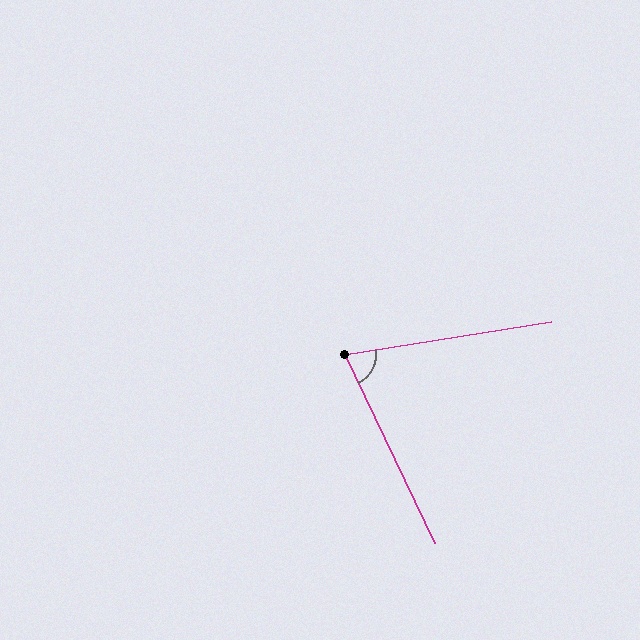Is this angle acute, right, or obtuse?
It is acute.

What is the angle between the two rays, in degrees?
Approximately 74 degrees.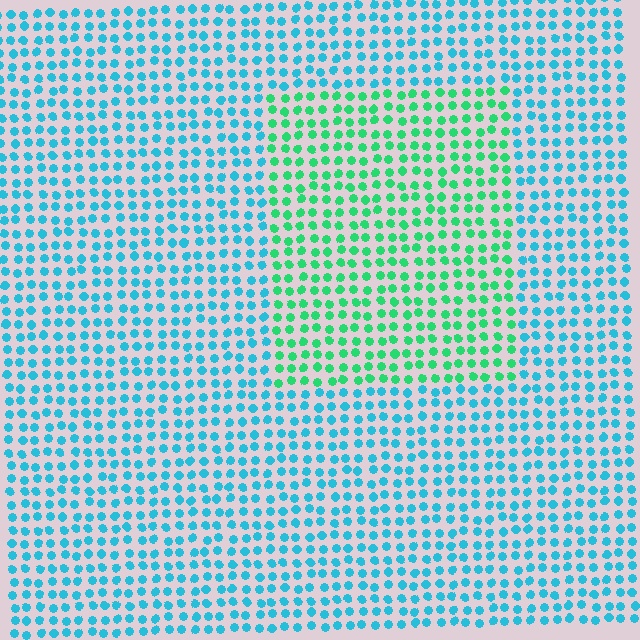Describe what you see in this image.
The image is filled with small cyan elements in a uniform arrangement. A rectangle-shaped region is visible where the elements are tinted to a slightly different hue, forming a subtle color boundary.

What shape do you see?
I see a rectangle.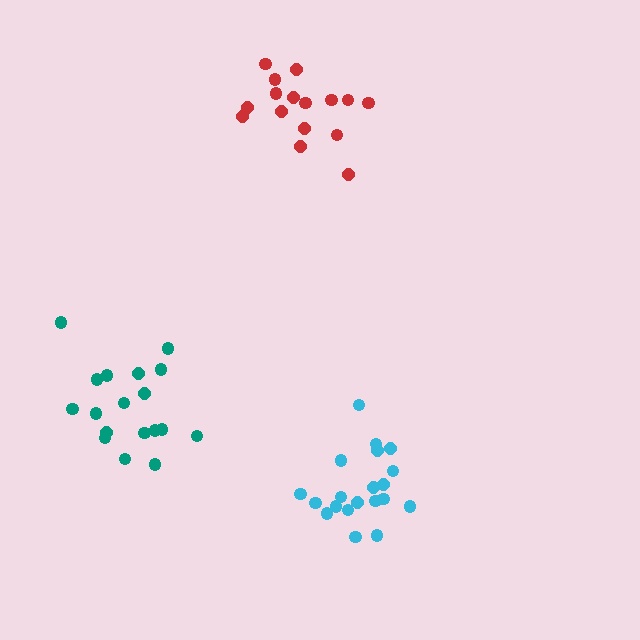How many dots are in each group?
Group 1: 16 dots, Group 2: 18 dots, Group 3: 20 dots (54 total).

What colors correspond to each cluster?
The clusters are colored: red, teal, cyan.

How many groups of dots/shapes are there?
There are 3 groups.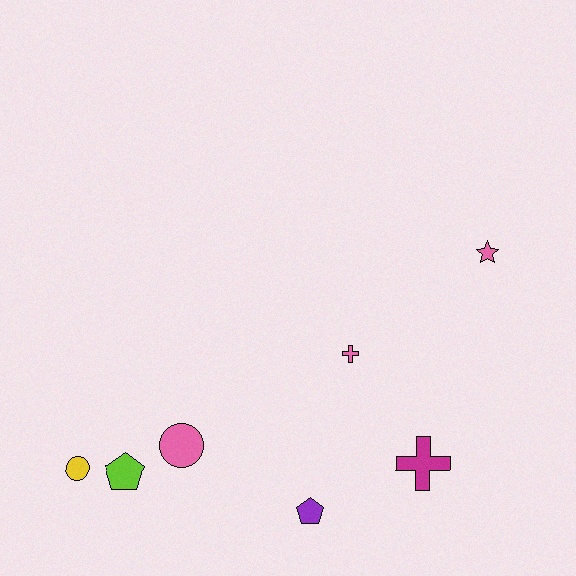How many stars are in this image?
There is 1 star.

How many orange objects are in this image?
There are no orange objects.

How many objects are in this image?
There are 7 objects.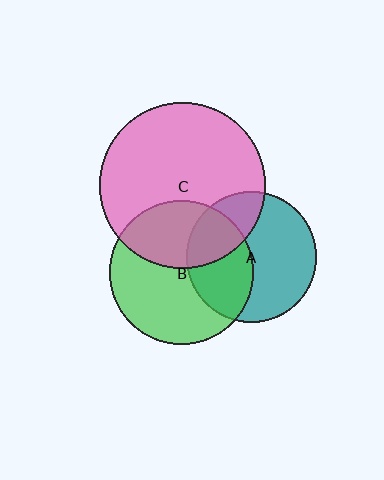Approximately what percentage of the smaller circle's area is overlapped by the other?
Approximately 30%.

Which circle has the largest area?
Circle C (pink).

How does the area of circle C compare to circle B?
Approximately 1.3 times.